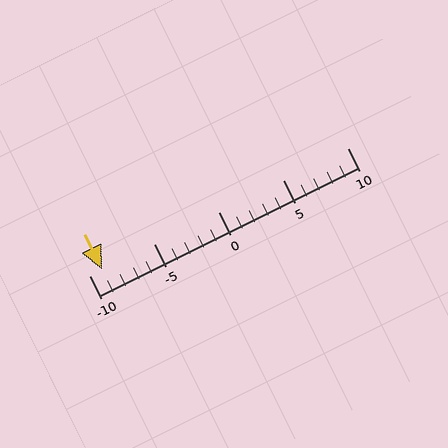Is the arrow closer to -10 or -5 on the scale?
The arrow is closer to -10.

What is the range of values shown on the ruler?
The ruler shows values from -10 to 10.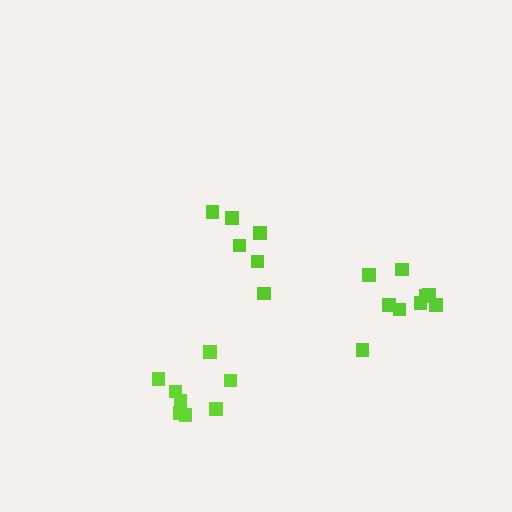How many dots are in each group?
Group 1: 6 dots, Group 2: 10 dots, Group 3: 8 dots (24 total).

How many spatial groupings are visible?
There are 3 spatial groupings.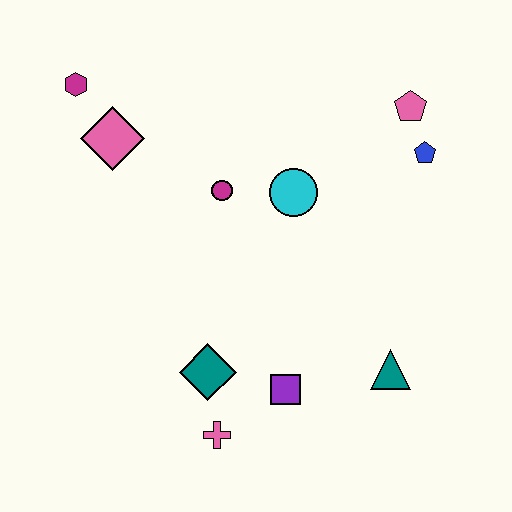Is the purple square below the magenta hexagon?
Yes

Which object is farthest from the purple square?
The magenta hexagon is farthest from the purple square.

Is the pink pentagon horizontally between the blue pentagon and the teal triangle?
Yes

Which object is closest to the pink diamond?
The magenta hexagon is closest to the pink diamond.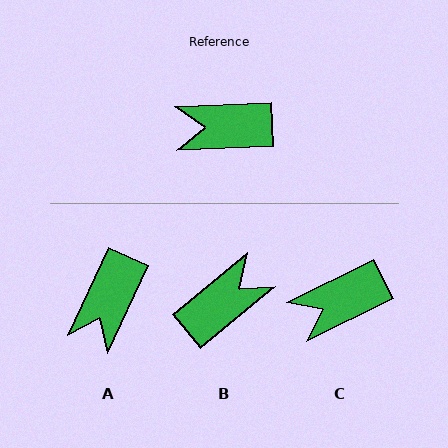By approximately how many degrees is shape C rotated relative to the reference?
Approximately 24 degrees counter-clockwise.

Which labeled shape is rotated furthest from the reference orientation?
B, about 143 degrees away.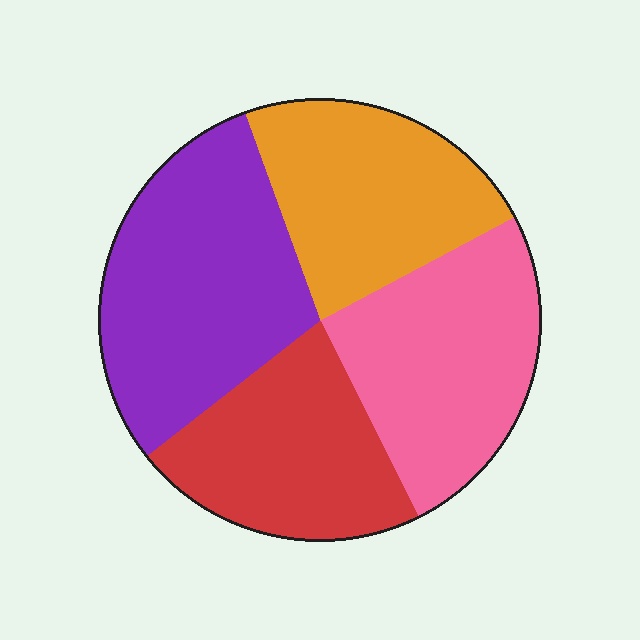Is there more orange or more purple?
Purple.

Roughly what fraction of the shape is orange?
Orange covers 23% of the shape.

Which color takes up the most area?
Purple, at roughly 30%.